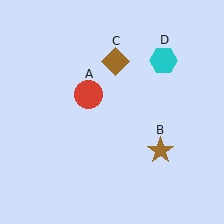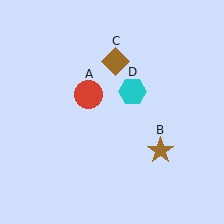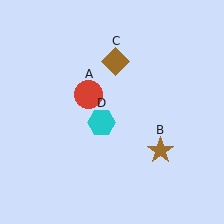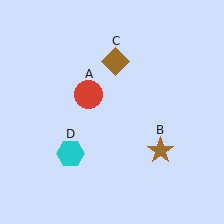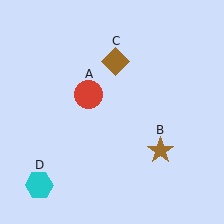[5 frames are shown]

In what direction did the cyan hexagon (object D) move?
The cyan hexagon (object D) moved down and to the left.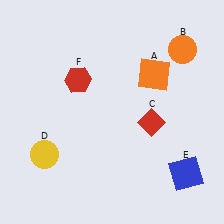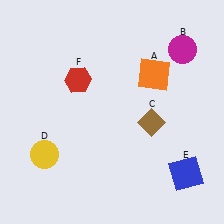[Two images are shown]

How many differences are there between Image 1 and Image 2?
There are 2 differences between the two images.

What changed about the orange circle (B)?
In Image 1, B is orange. In Image 2, it changed to magenta.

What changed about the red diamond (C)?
In Image 1, C is red. In Image 2, it changed to brown.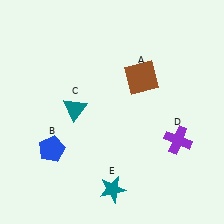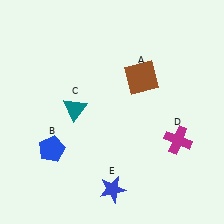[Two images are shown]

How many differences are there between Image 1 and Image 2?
There are 2 differences between the two images.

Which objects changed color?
D changed from purple to magenta. E changed from teal to blue.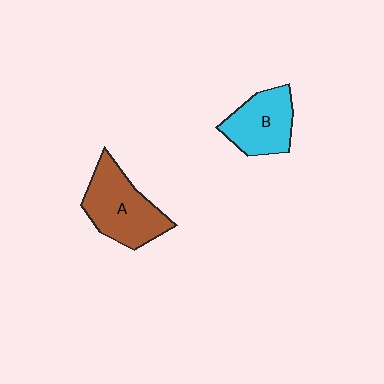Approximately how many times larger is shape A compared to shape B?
Approximately 1.3 times.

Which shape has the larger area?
Shape A (brown).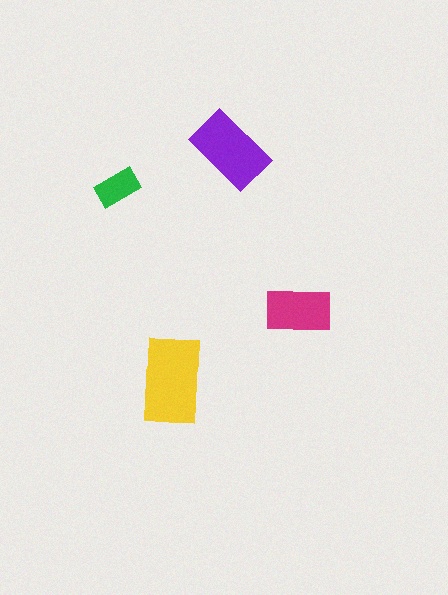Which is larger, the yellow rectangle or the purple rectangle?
The yellow one.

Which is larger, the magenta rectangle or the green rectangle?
The magenta one.